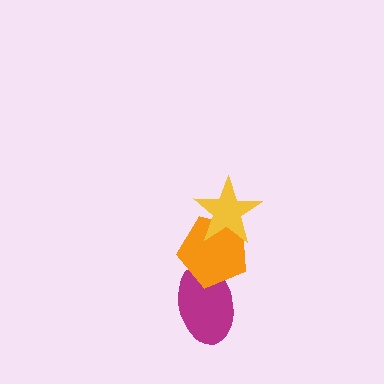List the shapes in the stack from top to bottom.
From top to bottom: the yellow star, the orange pentagon, the magenta ellipse.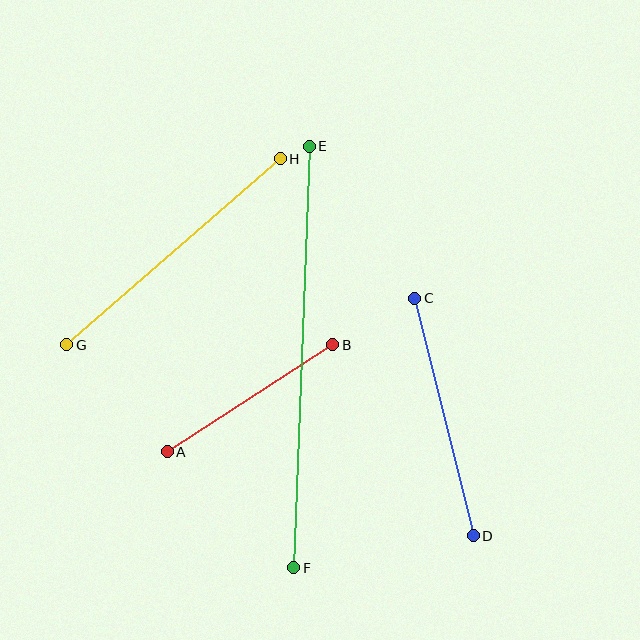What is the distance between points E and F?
The distance is approximately 422 pixels.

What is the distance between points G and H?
The distance is approximately 283 pixels.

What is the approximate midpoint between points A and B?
The midpoint is at approximately (250, 398) pixels.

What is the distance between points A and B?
The distance is approximately 197 pixels.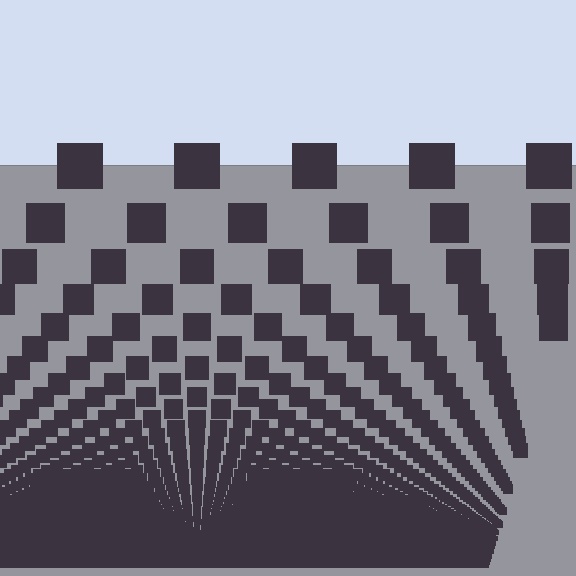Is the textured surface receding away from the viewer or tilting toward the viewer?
The surface appears to tilt toward the viewer. Texture elements get larger and sparser toward the top.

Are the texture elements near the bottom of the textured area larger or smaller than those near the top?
Smaller. The gradient is inverted — elements near the bottom are smaller and denser.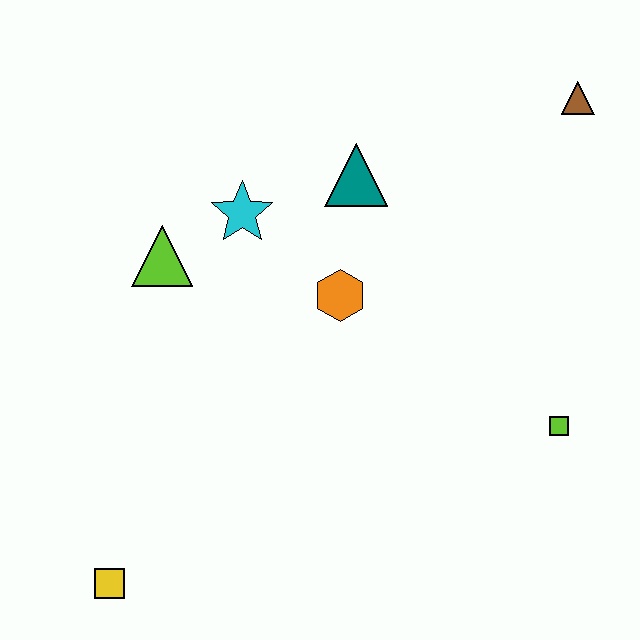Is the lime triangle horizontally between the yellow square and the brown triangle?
Yes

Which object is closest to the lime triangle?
The cyan star is closest to the lime triangle.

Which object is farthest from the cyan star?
The yellow square is farthest from the cyan star.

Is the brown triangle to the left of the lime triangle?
No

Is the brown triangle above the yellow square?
Yes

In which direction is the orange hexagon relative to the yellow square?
The orange hexagon is above the yellow square.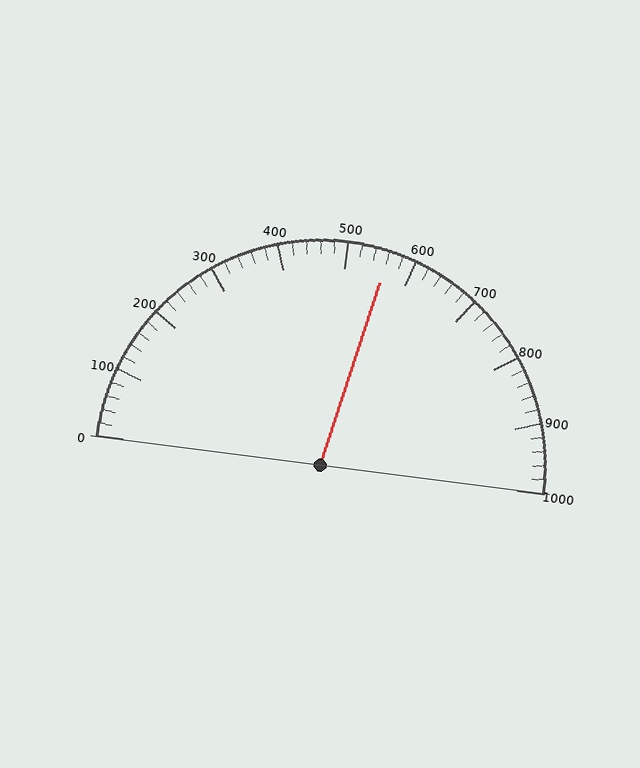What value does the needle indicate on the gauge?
The needle indicates approximately 560.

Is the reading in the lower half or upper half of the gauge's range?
The reading is in the upper half of the range (0 to 1000).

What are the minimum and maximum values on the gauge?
The gauge ranges from 0 to 1000.